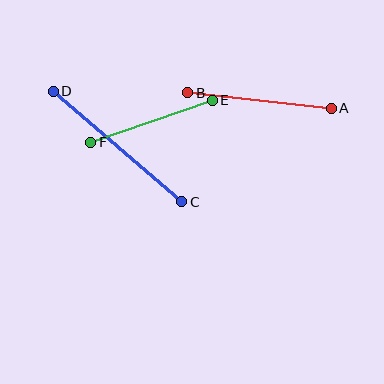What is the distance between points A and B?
The distance is approximately 144 pixels.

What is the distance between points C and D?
The distance is approximately 170 pixels.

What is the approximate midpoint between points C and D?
The midpoint is at approximately (117, 147) pixels.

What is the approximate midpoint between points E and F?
The midpoint is at approximately (152, 121) pixels.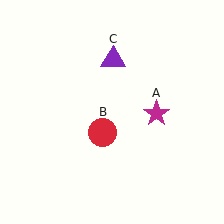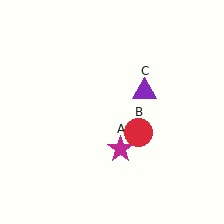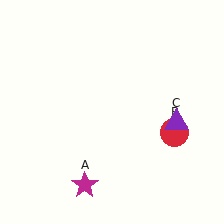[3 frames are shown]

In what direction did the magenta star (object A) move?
The magenta star (object A) moved down and to the left.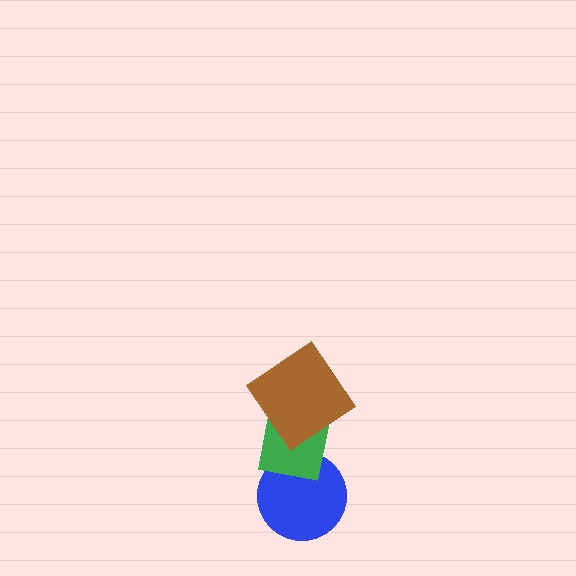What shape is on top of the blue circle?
The green square is on top of the blue circle.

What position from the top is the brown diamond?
The brown diamond is 1st from the top.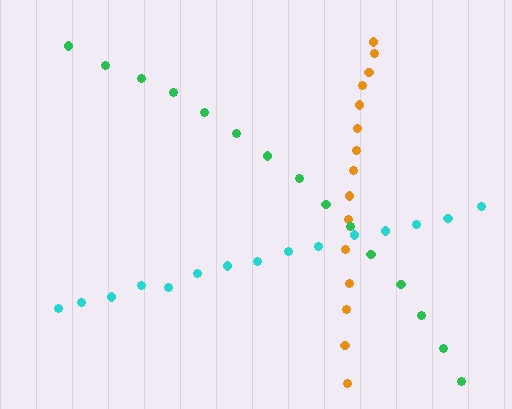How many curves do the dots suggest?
There are 3 distinct paths.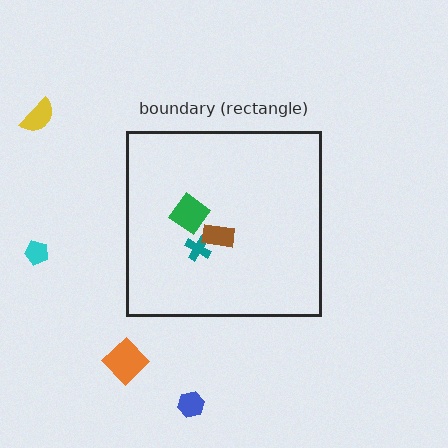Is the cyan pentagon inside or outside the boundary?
Outside.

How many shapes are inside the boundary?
3 inside, 4 outside.